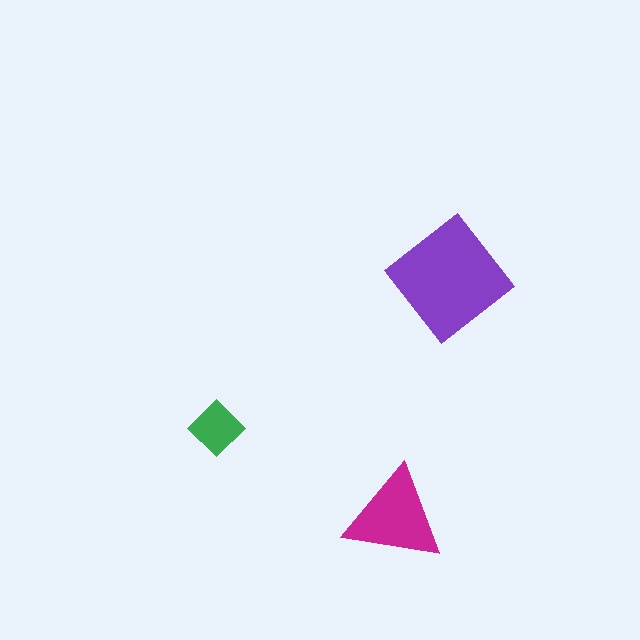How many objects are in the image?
There are 3 objects in the image.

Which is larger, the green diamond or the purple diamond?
The purple diamond.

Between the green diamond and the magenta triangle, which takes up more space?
The magenta triangle.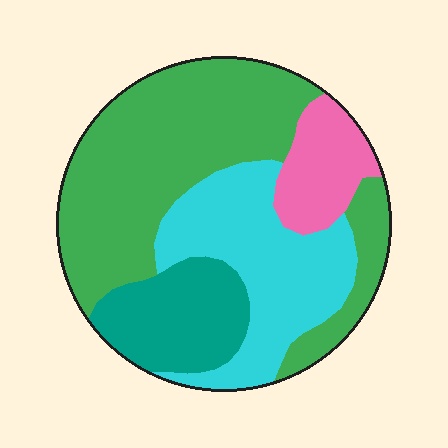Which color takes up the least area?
Pink, at roughly 10%.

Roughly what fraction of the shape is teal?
Teal covers around 15% of the shape.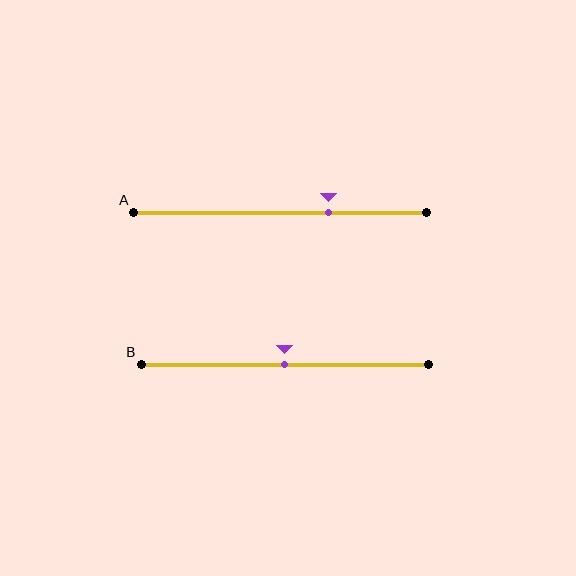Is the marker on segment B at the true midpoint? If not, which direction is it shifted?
Yes, the marker on segment B is at the true midpoint.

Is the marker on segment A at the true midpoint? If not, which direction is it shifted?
No, the marker on segment A is shifted to the right by about 17% of the segment length.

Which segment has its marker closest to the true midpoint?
Segment B has its marker closest to the true midpoint.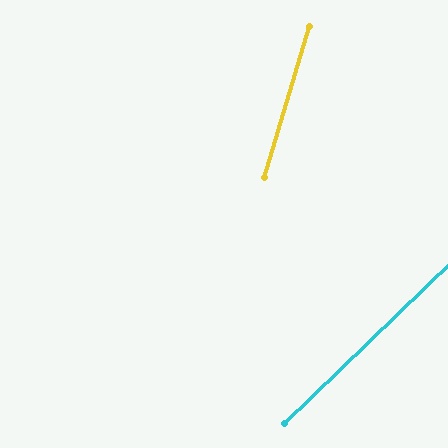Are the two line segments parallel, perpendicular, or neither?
Neither parallel nor perpendicular — they differ by about 29°.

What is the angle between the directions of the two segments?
Approximately 29 degrees.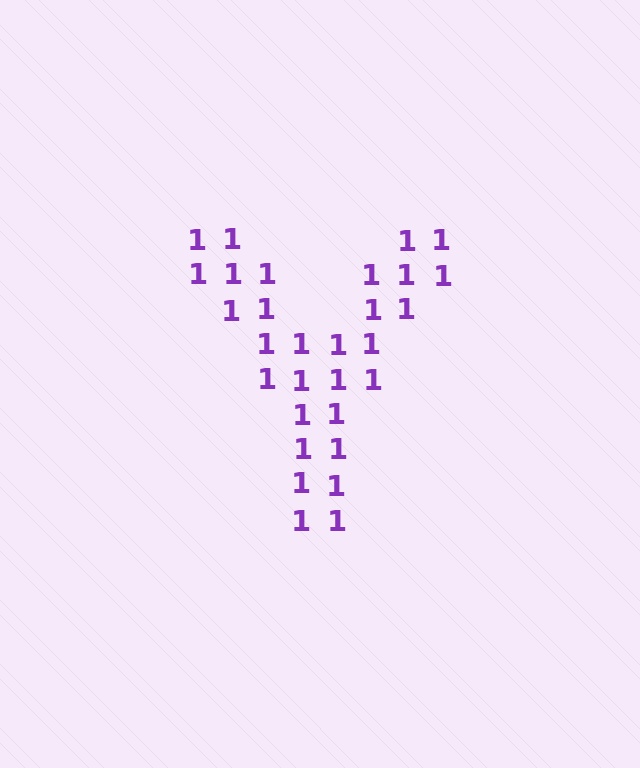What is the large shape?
The large shape is the letter Y.